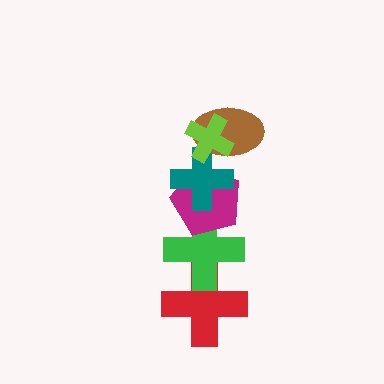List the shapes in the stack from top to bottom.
From top to bottom: the lime cross, the brown ellipse, the teal cross, the magenta pentagon, the green cross, the red cross.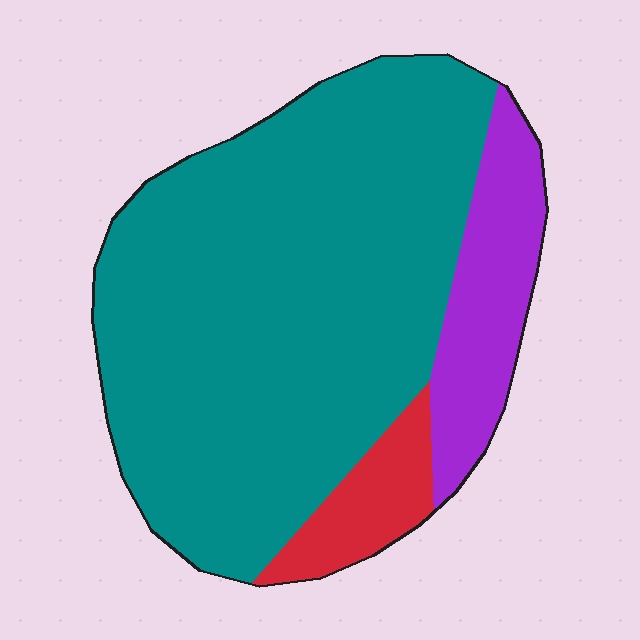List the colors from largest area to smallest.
From largest to smallest: teal, purple, red.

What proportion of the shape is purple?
Purple takes up about one sixth (1/6) of the shape.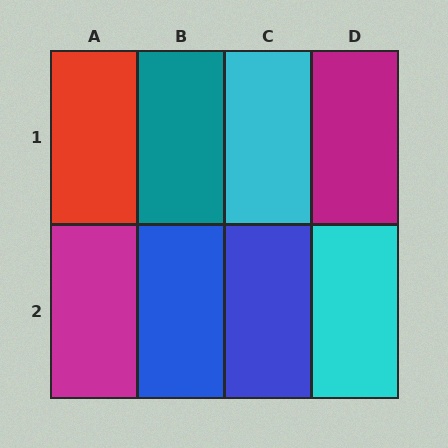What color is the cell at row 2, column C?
Blue.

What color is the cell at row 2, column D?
Cyan.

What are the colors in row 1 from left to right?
Red, teal, cyan, magenta.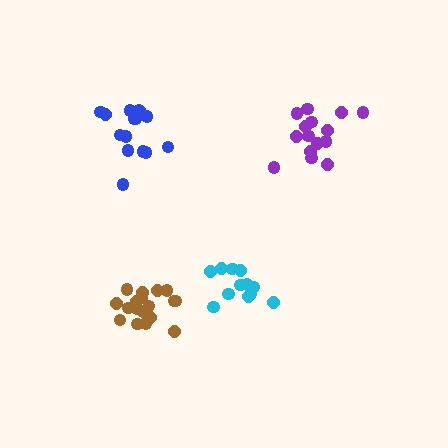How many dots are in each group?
Group 1: 18 dots, Group 2: 15 dots, Group 3: 16 dots, Group 4: 12 dots (61 total).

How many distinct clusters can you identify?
There are 4 distinct clusters.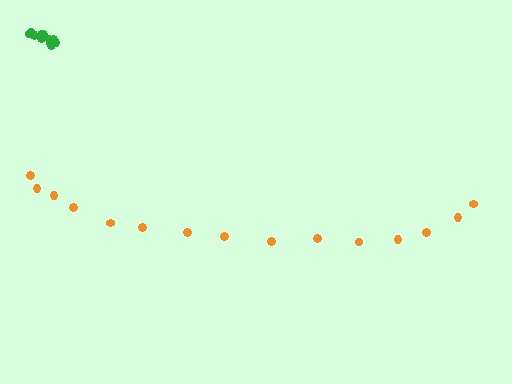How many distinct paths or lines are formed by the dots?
There are 2 distinct paths.